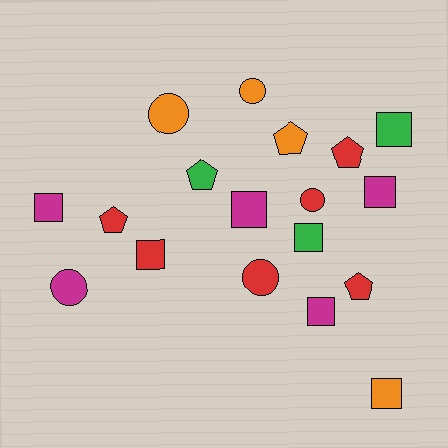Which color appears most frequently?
Red, with 6 objects.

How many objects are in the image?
There are 18 objects.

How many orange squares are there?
There is 1 orange square.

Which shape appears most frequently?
Square, with 8 objects.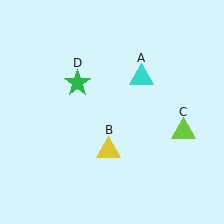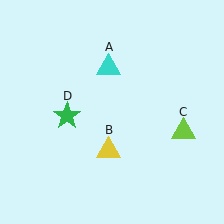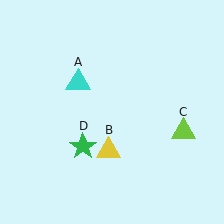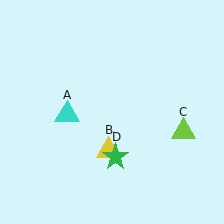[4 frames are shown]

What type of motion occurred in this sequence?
The cyan triangle (object A), green star (object D) rotated counterclockwise around the center of the scene.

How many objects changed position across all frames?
2 objects changed position: cyan triangle (object A), green star (object D).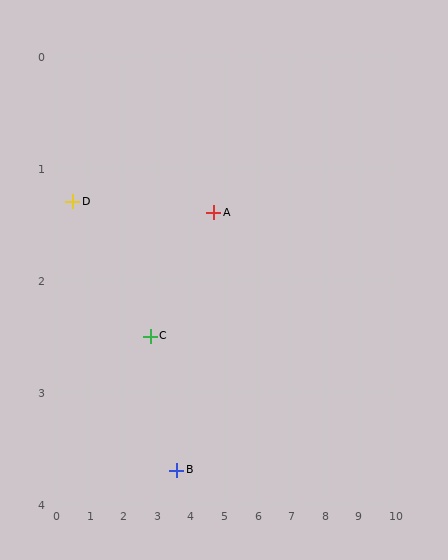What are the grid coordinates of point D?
Point D is at approximately (0.5, 1.3).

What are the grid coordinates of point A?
Point A is at approximately (4.7, 1.4).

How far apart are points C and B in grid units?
Points C and B are about 1.4 grid units apart.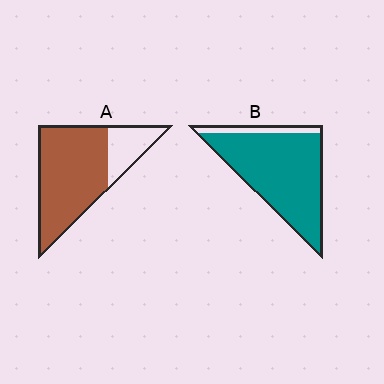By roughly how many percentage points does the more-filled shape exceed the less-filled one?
By roughly 10 percentage points (B over A).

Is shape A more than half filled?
Yes.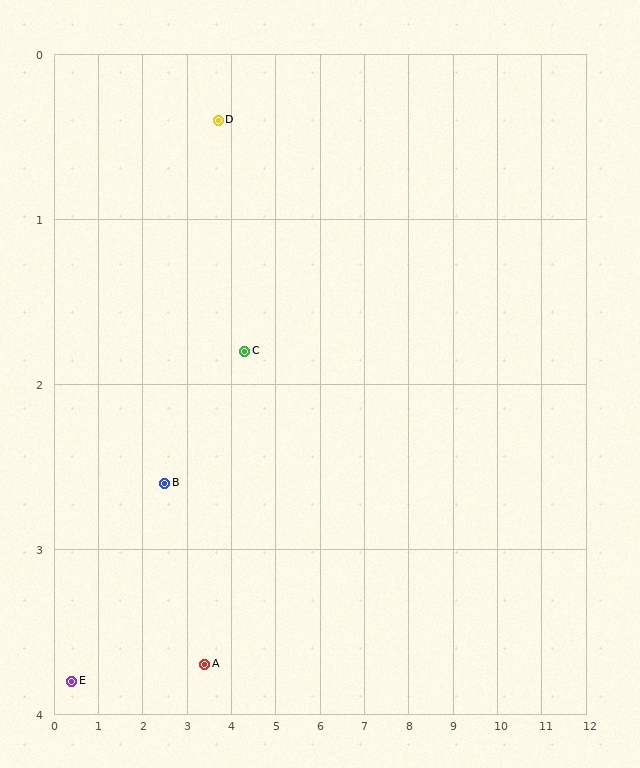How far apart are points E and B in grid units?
Points E and B are about 2.4 grid units apart.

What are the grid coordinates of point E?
Point E is at approximately (0.4, 3.8).